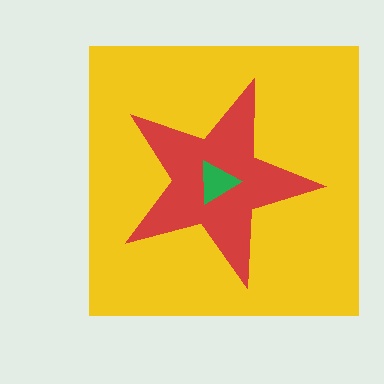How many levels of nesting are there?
3.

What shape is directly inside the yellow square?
The red star.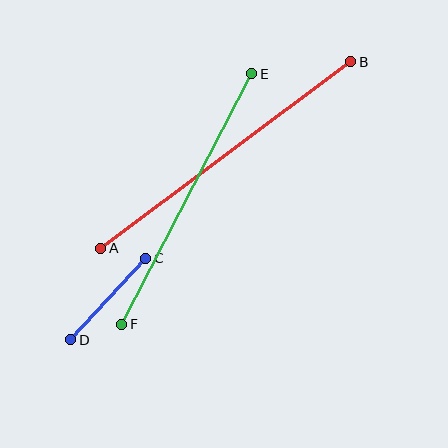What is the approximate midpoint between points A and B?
The midpoint is at approximately (226, 155) pixels.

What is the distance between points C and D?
The distance is approximately 111 pixels.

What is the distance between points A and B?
The distance is approximately 312 pixels.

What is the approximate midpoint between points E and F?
The midpoint is at approximately (187, 199) pixels.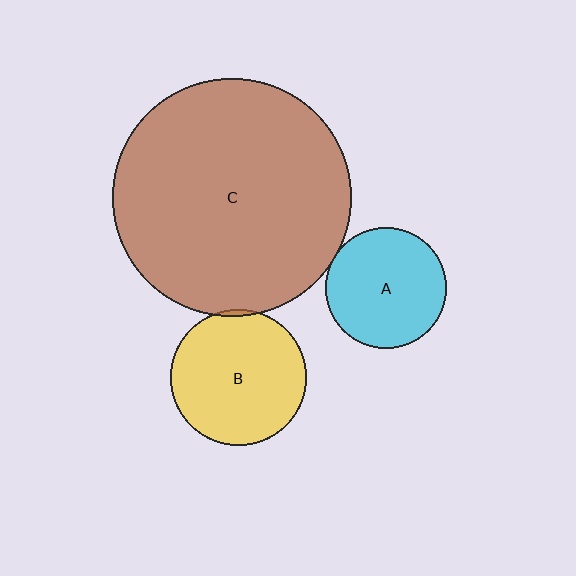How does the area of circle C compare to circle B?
Approximately 3.1 times.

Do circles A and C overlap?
Yes.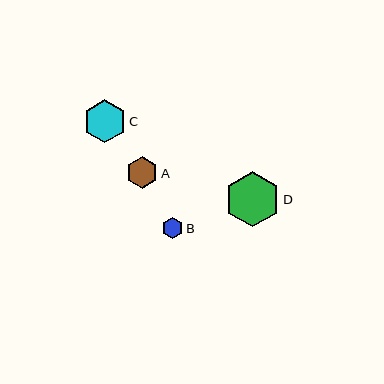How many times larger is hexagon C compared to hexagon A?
Hexagon C is approximately 1.4 times the size of hexagon A.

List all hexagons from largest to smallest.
From largest to smallest: D, C, A, B.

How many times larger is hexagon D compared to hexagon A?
Hexagon D is approximately 1.8 times the size of hexagon A.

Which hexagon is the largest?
Hexagon D is the largest with a size of approximately 55 pixels.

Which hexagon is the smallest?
Hexagon B is the smallest with a size of approximately 21 pixels.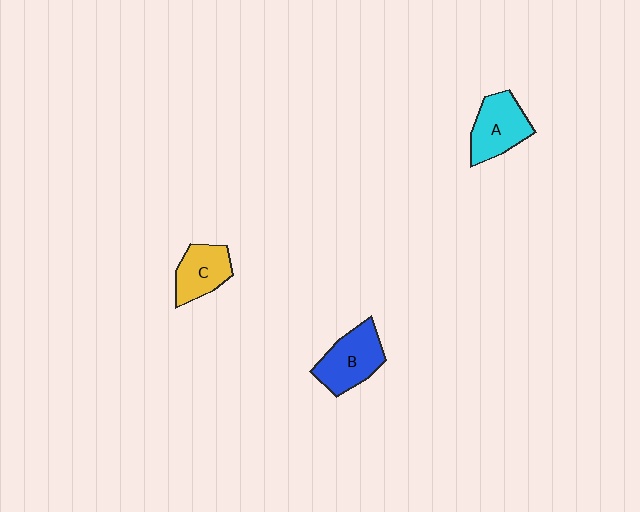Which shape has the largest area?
Shape B (blue).